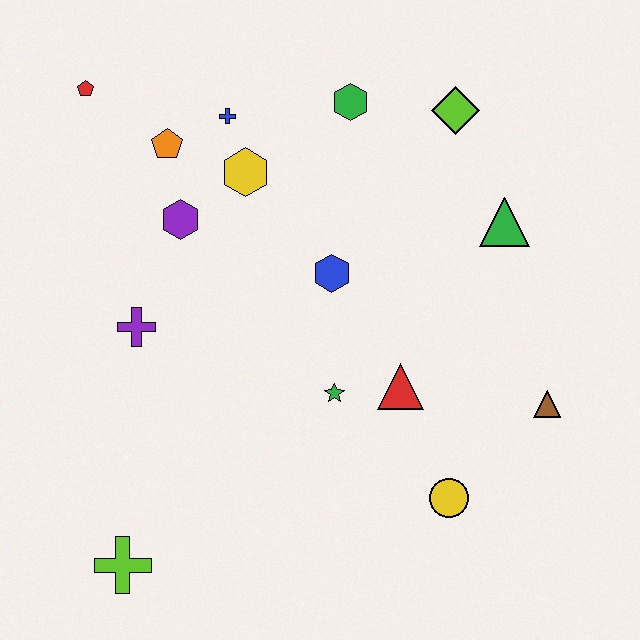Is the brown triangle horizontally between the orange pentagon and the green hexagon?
No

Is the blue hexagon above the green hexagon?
No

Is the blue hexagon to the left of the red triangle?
Yes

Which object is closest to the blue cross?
The yellow hexagon is closest to the blue cross.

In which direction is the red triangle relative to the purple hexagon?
The red triangle is to the right of the purple hexagon.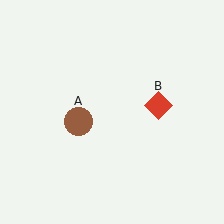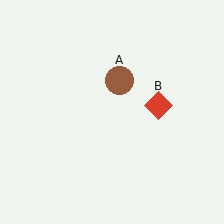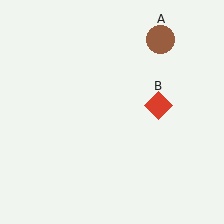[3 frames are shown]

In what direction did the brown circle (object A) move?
The brown circle (object A) moved up and to the right.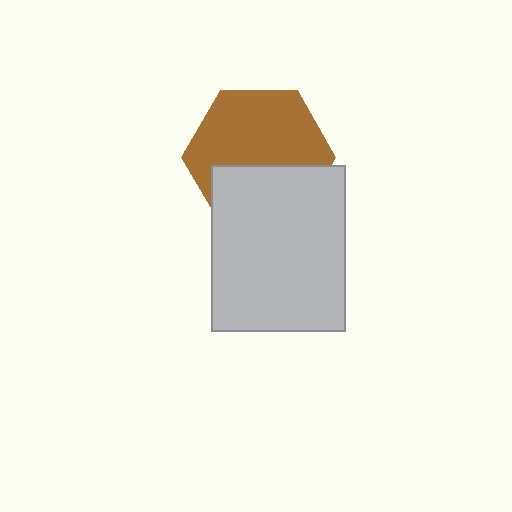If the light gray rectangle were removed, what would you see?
You would see the complete brown hexagon.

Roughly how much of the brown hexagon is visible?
About half of it is visible (roughly 62%).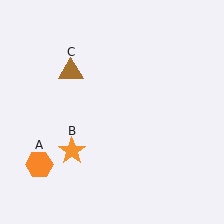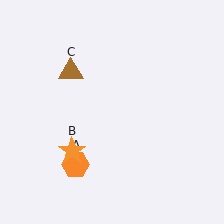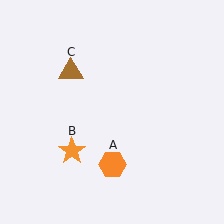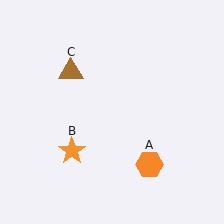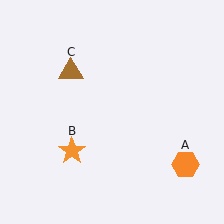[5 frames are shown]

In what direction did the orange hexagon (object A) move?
The orange hexagon (object A) moved right.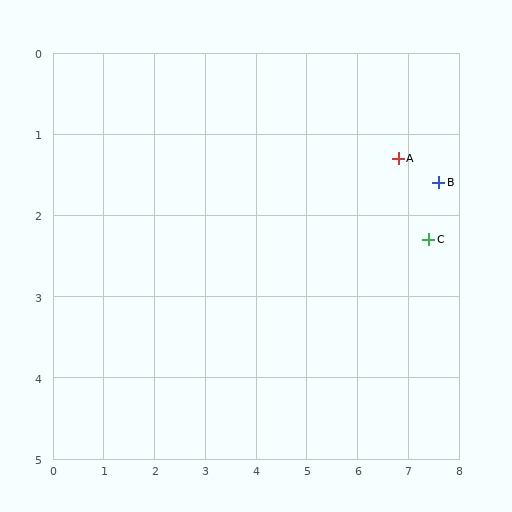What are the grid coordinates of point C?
Point C is at approximately (7.4, 2.3).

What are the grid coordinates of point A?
Point A is at approximately (6.8, 1.3).